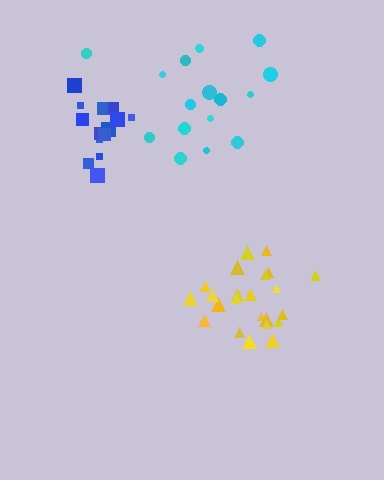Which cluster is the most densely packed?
Blue.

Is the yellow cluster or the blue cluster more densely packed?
Blue.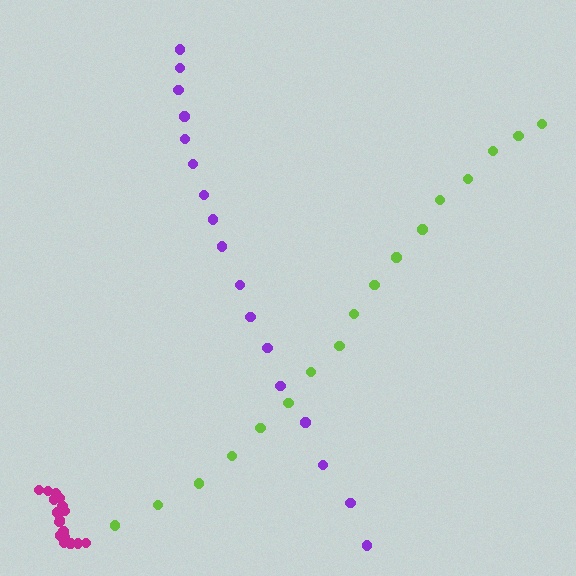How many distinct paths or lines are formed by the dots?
There are 3 distinct paths.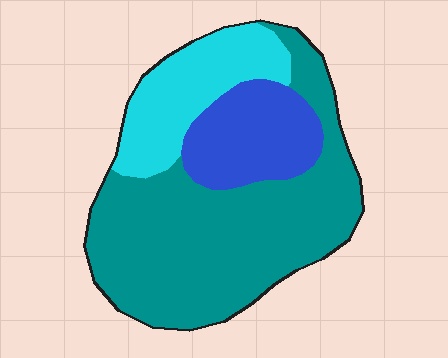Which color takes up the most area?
Teal, at roughly 60%.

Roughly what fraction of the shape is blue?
Blue covers 19% of the shape.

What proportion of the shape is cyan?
Cyan covers roughly 20% of the shape.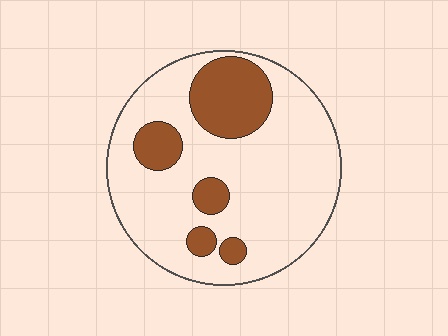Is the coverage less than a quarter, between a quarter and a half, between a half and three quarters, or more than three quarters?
Less than a quarter.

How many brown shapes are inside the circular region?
5.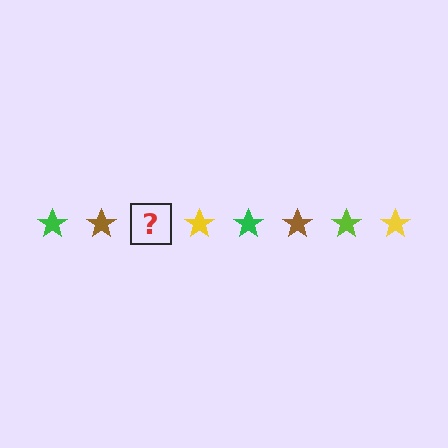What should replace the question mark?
The question mark should be replaced with a lime star.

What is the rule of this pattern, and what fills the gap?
The rule is that the pattern cycles through green, brown, lime, yellow stars. The gap should be filled with a lime star.